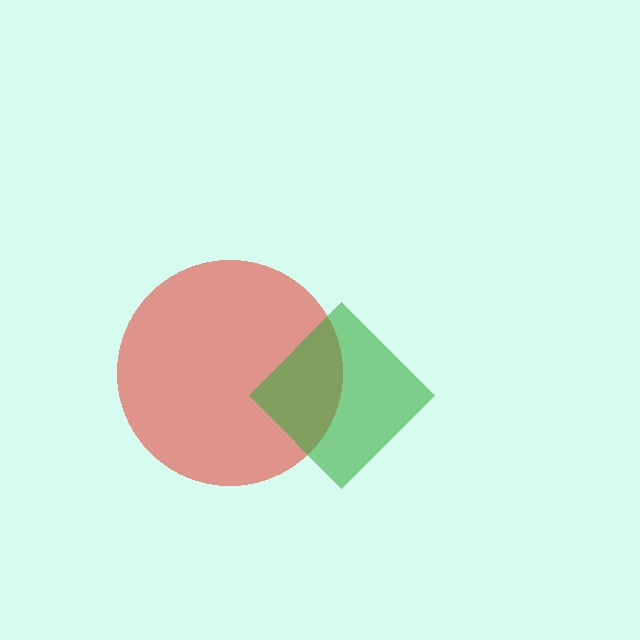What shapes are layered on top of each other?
The layered shapes are: a red circle, a green diamond.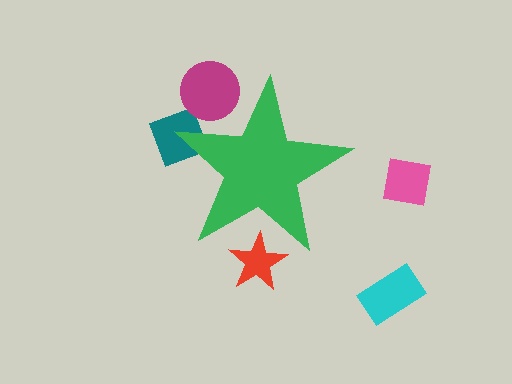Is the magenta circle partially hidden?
Yes, the magenta circle is partially hidden behind the green star.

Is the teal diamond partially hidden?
Yes, the teal diamond is partially hidden behind the green star.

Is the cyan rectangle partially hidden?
No, the cyan rectangle is fully visible.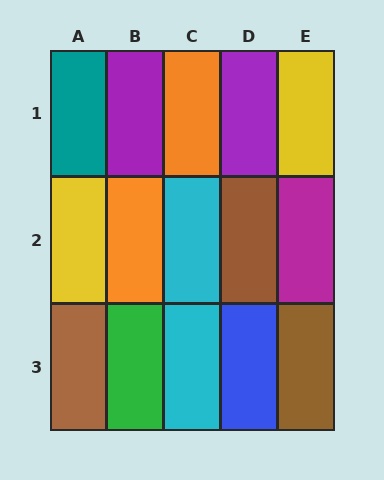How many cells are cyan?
2 cells are cyan.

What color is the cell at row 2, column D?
Brown.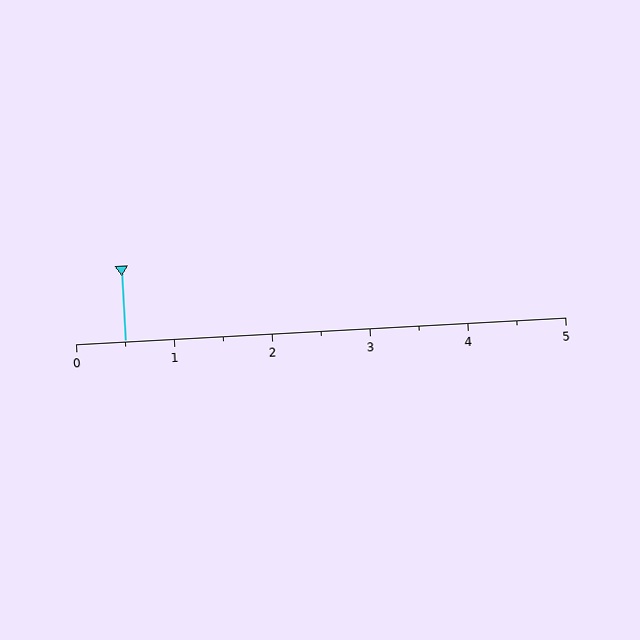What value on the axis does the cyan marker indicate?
The marker indicates approximately 0.5.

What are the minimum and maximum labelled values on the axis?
The axis runs from 0 to 5.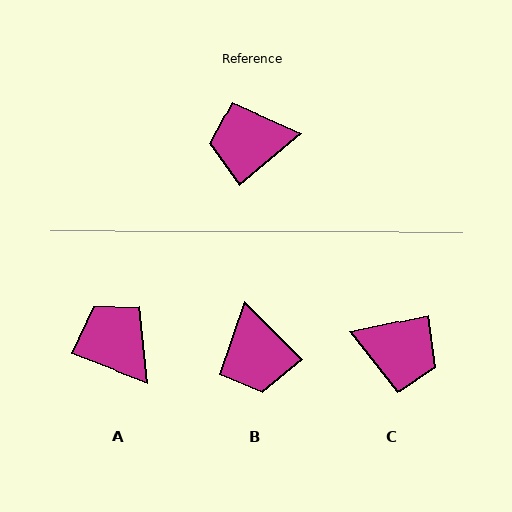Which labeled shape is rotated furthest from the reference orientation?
C, about 152 degrees away.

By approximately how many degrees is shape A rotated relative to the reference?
Approximately 60 degrees clockwise.